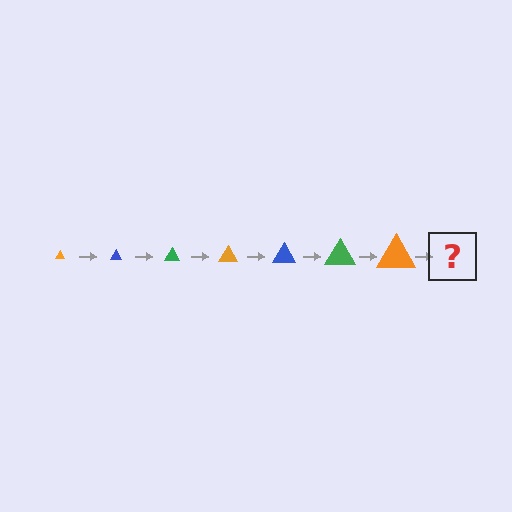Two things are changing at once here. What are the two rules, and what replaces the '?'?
The two rules are that the triangle grows larger each step and the color cycles through orange, blue, and green. The '?' should be a blue triangle, larger than the previous one.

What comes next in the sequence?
The next element should be a blue triangle, larger than the previous one.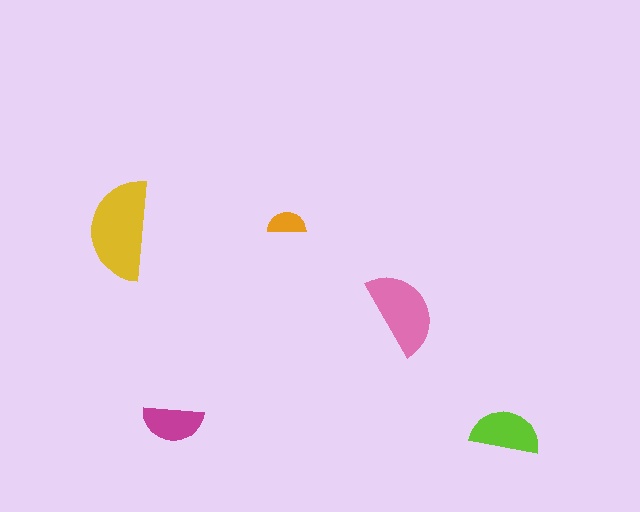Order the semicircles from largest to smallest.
the yellow one, the pink one, the lime one, the magenta one, the orange one.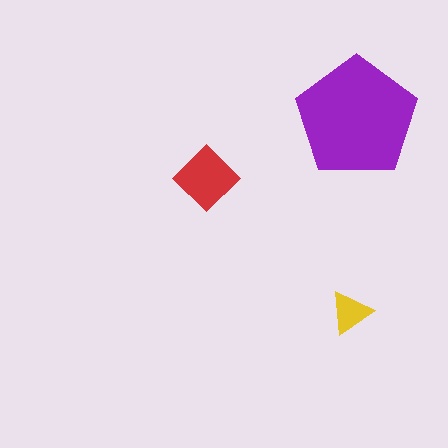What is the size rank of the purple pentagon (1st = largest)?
1st.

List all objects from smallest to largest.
The yellow triangle, the red diamond, the purple pentagon.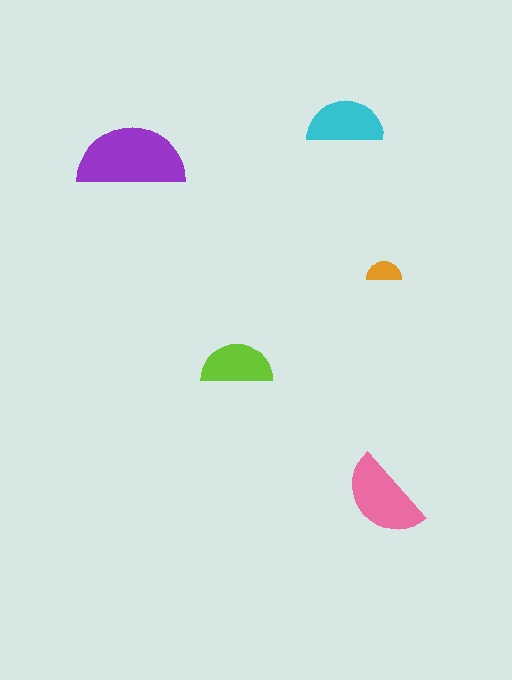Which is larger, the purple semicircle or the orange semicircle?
The purple one.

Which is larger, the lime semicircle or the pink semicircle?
The pink one.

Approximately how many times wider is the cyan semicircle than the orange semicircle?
About 2 times wider.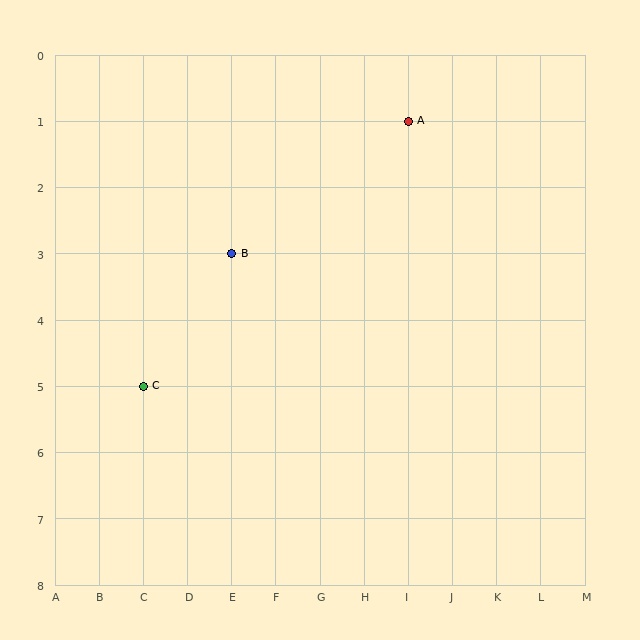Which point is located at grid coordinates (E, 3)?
Point B is at (E, 3).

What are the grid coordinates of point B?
Point B is at grid coordinates (E, 3).